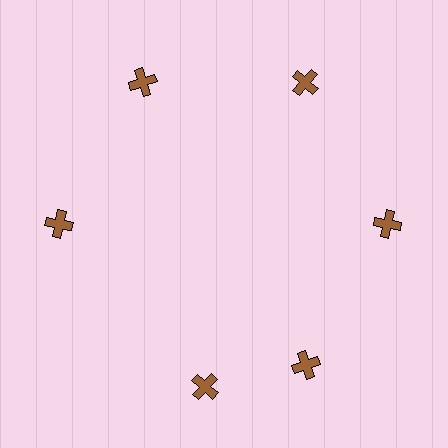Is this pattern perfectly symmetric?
No. The 6 brown crosses are arranged in a ring, but one element near the 7 o'clock position is rotated out of alignment along the ring, breaking the 6-fold rotational symmetry.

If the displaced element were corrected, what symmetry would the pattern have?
It would have 6-fold rotational symmetry — the pattern would map onto itself every 60 degrees.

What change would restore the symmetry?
The symmetry would be restored by rotating it back into even spacing with its neighbors so that all 6 crosses sit at equal angles and equal distance from the center.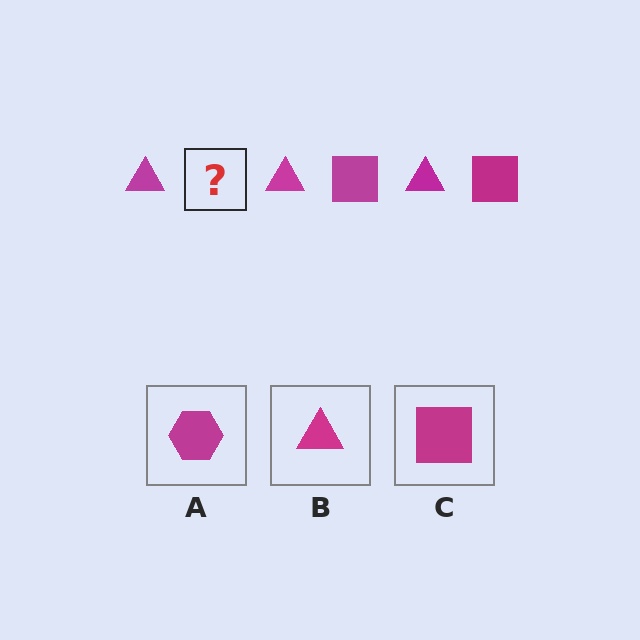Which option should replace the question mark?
Option C.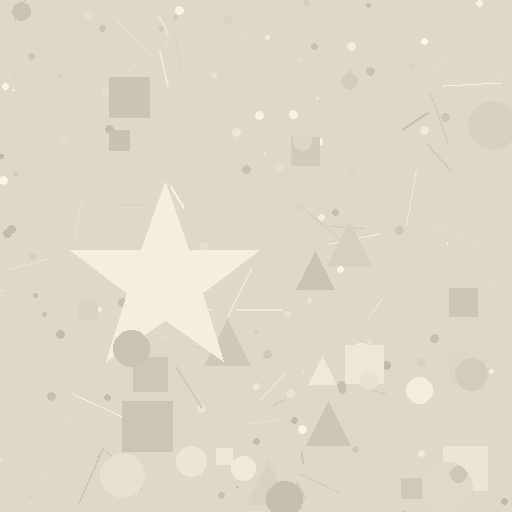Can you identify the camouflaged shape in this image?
The camouflaged shape is a star.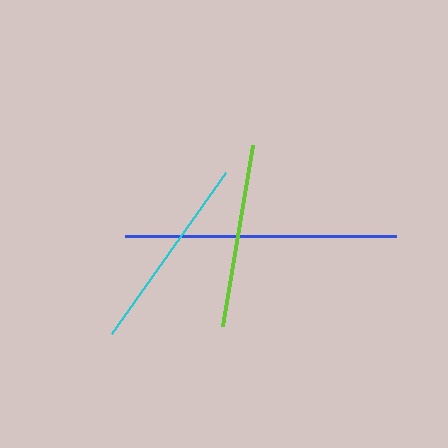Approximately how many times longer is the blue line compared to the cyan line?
The blue line is approximately 1.4 times the length of the cyan line.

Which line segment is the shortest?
The lime line is the shortest at approximately 184 pixels.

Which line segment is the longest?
The blue line is the longest at approximately 271 pixels.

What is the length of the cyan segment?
The cyan segment is approximately 198 pixels long.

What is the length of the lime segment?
The lime segment is approximately 184 pixels long.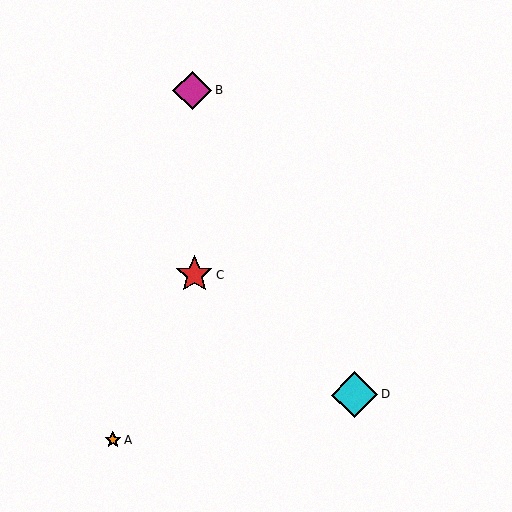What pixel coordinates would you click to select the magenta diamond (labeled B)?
Click at (192, 91) to select the magenta diamond B.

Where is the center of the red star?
The center of the red star is at (194, 275).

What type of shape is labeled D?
Shape D is a cyan diamond.